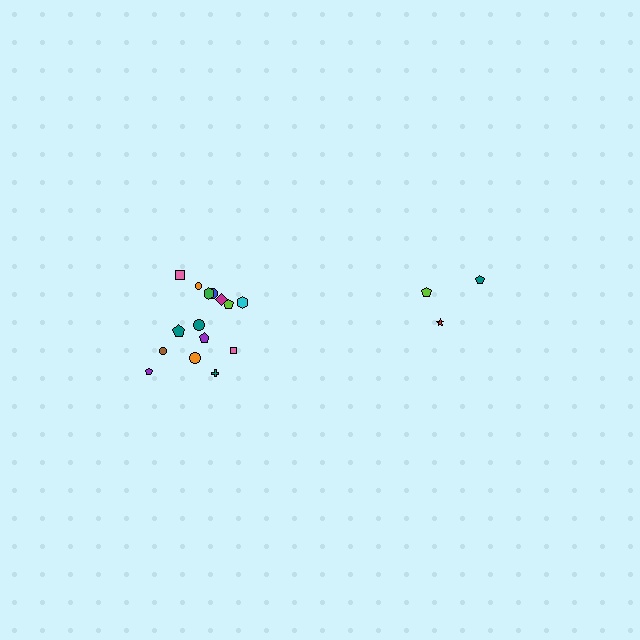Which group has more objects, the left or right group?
The left group.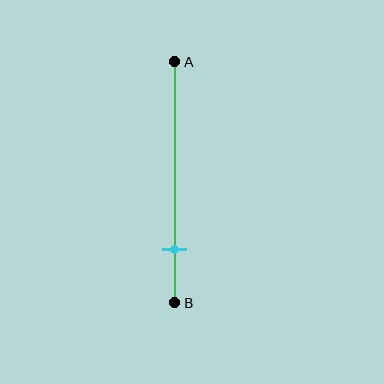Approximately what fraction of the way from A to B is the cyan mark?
The cyan mark is approximately 80% of the way from A to B.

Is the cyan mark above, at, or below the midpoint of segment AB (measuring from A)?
The cyan mark is below the midpoint of segment AB.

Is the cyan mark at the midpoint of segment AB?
No, the mark is at about 80% from A, not at the 50% midpoint.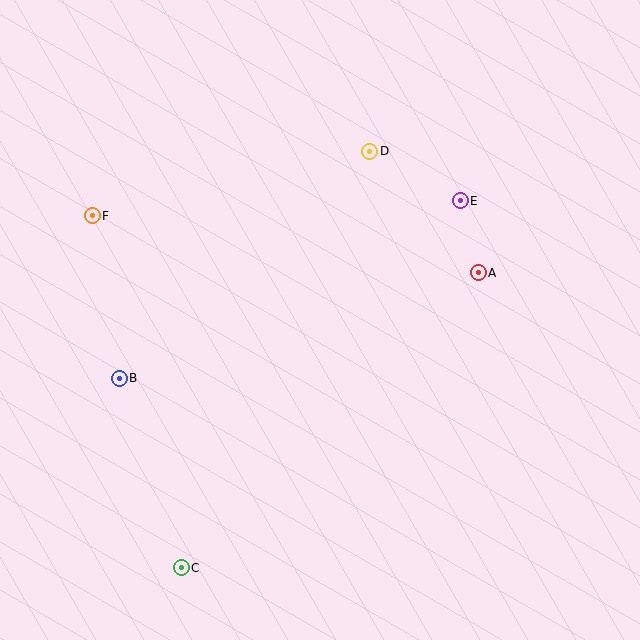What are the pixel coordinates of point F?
Point F is at (92, 216).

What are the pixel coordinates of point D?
Point D is at (370, 151).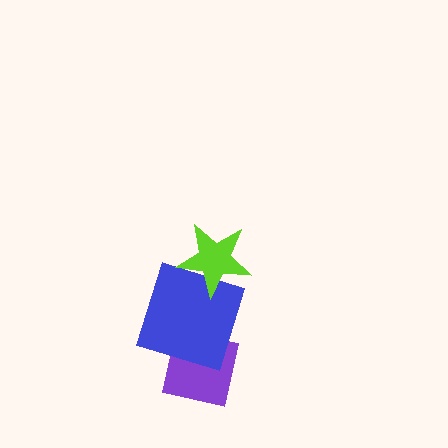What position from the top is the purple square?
The purple square is 3rd from the top.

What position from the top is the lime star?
The lime star is 1st from the top.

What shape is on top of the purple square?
The blue square is on top of the purple square.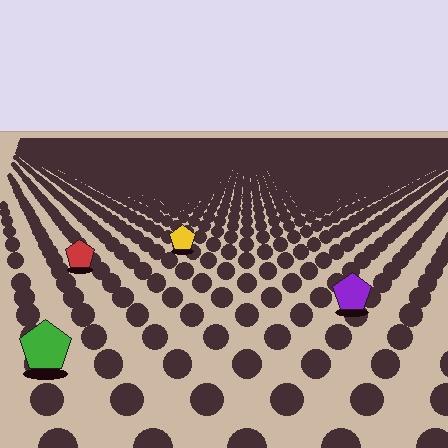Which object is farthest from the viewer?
The yellow pentagon is farthest from the viewer. It appears smaller and the ground texture around it is denser.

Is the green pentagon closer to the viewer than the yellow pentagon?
Yes. The green pentagon is closer — you can tell from the texture gradient: the ground texture is coarser near it.